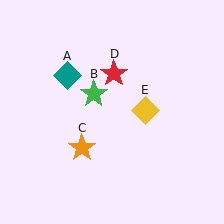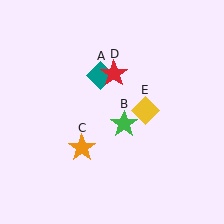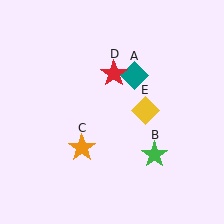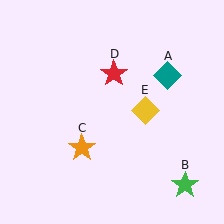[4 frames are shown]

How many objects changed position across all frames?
2 objects changed position: teal diamond (object A), green star (object B).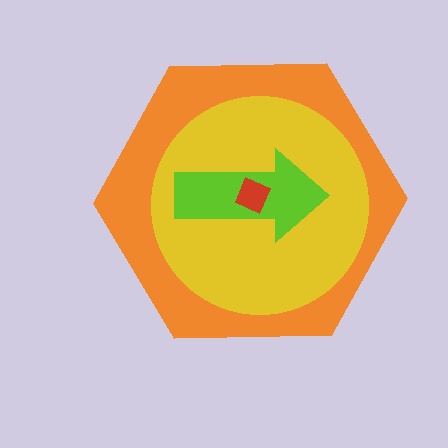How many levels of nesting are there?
4.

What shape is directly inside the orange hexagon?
The yellow circle.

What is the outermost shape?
The orange hexagon.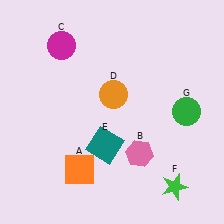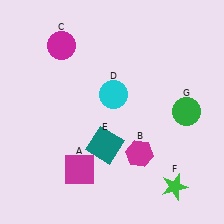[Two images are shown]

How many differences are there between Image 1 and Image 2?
There are 3 differences between the two images.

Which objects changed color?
A changed from orange to magenta. B changed from pink to magenta. D changed from orange to cyan.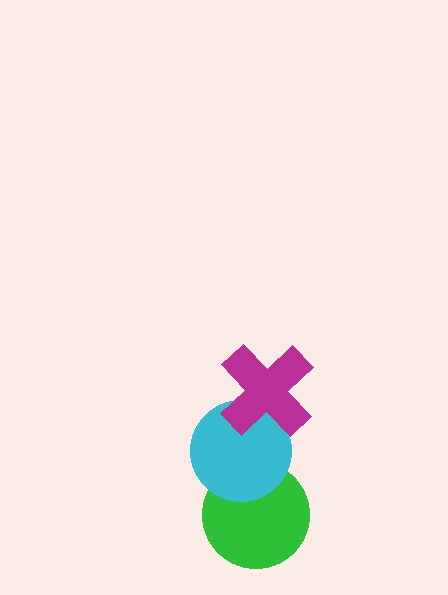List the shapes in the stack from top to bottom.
From top to bottom: the magenta cross, the cyan circle, the green circle.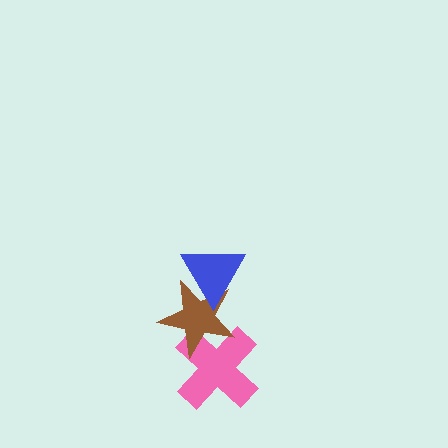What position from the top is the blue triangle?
The blue triangle is 1st from the top.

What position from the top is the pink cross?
The pink cross is 3rd from the top.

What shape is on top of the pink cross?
The brown star is on top of the pink cross.